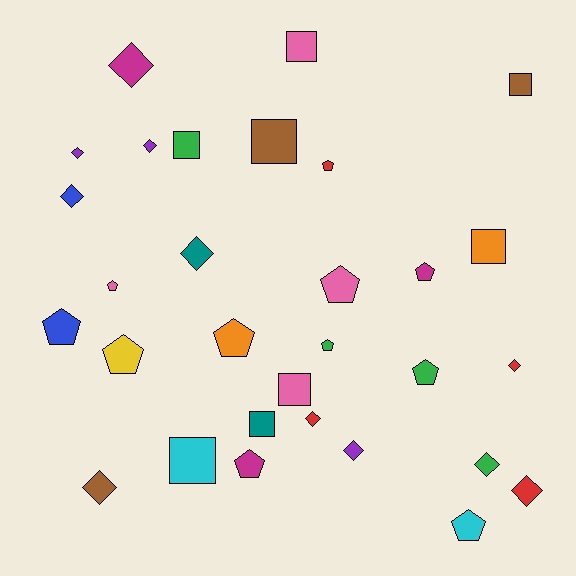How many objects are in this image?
There are 30 objects.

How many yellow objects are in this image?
There is 1 yellow object.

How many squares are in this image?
There are 8 squares.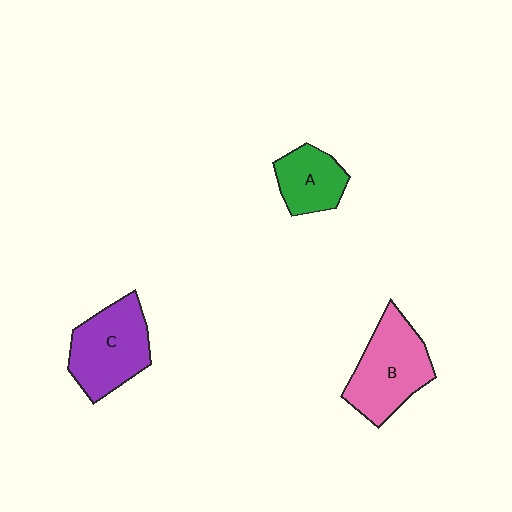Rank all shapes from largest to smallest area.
From largest to smallest: B (pink), C (purple), A (green).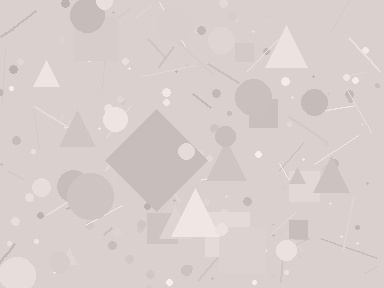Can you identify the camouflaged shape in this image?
The camouflaged shape is a diamond.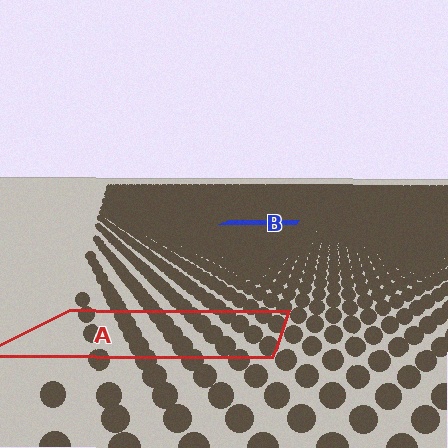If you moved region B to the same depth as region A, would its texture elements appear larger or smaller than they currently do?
They would appear larger. At a closer depth, the same texture elements are projected at a bigger on-screen size.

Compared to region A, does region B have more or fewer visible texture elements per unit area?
Region B has more texture elements per unit area — they are packed more densely because it is farther away.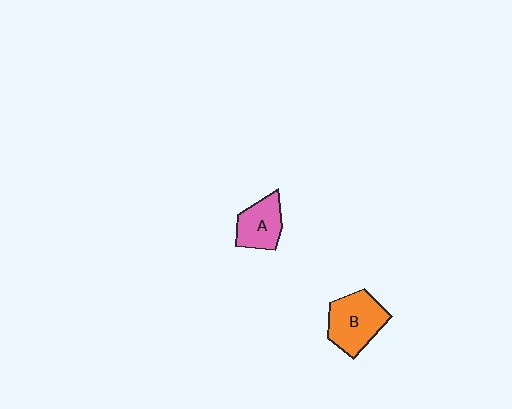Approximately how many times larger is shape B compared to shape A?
Approximately 1.3 times.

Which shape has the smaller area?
Shape A (pink).